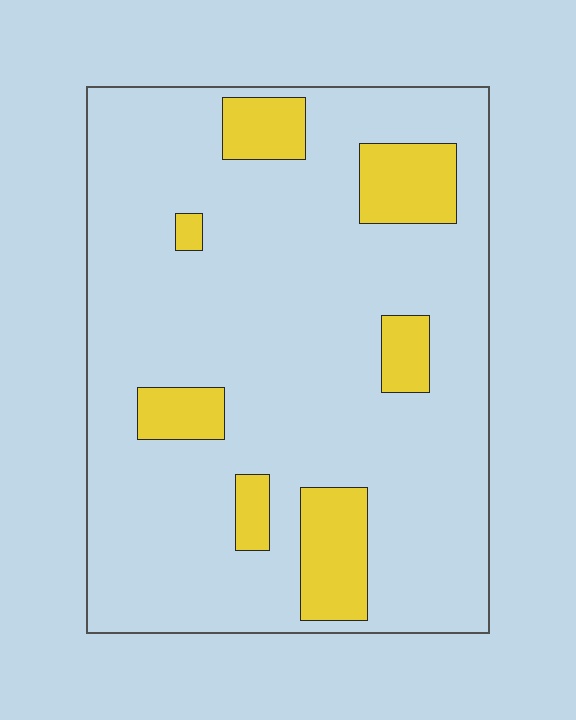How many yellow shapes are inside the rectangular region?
7.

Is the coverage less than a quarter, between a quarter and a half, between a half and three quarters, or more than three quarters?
Less than a quarter.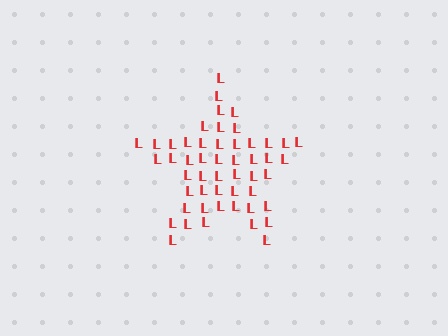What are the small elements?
The small elements are letter L's.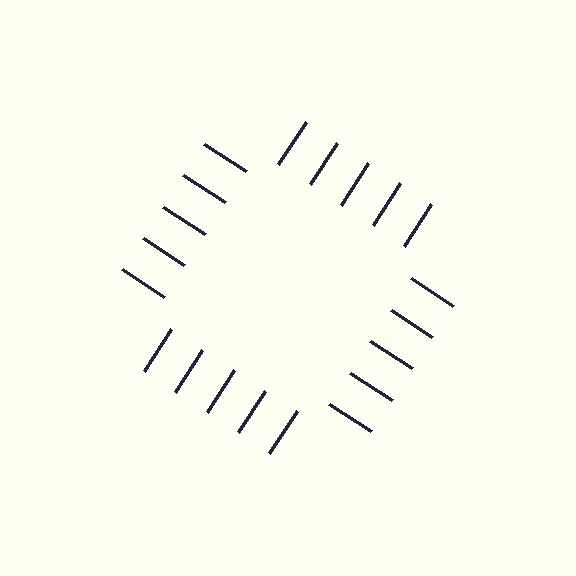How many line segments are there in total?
20 — 5 along each of the 4 edges.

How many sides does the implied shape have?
4 sides — the line-ends trace a square.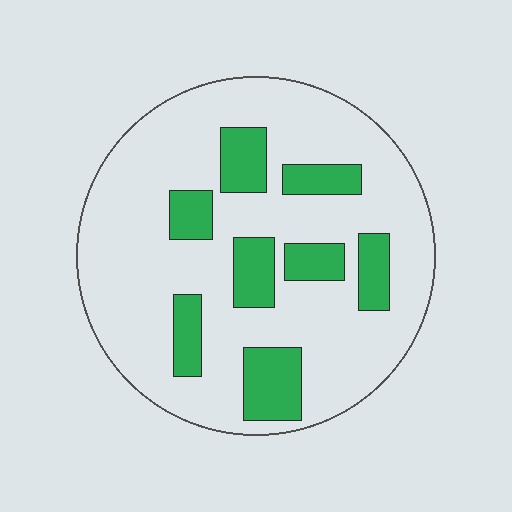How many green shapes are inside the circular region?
8.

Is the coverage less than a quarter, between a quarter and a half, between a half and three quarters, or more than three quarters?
Less than a quarter.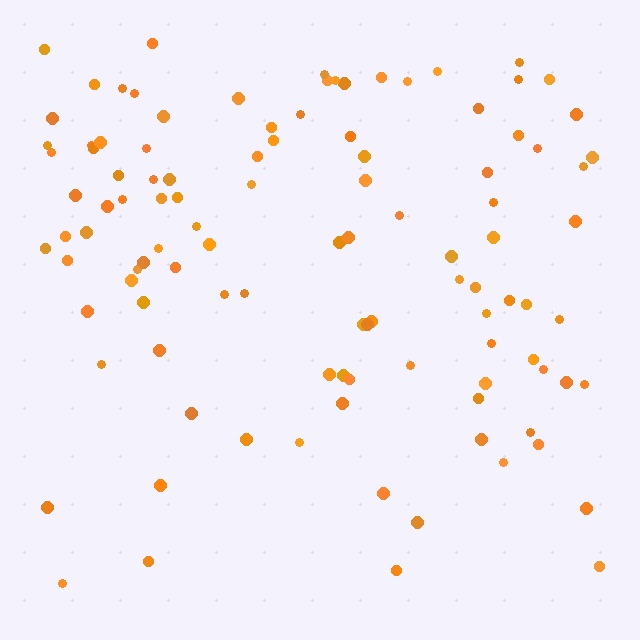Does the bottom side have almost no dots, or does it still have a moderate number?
Still a moderate number, just noticeably fewer than the top.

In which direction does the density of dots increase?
From bottom to top, with the top side densest.